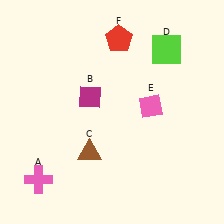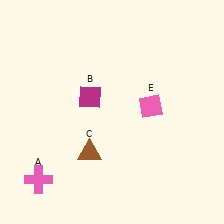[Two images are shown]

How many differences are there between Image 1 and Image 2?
There are 2 differences between the two images.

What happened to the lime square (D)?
The lime square (D) was removed in Image 2. It was in the top-right area of Image 1.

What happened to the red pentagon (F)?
The red pentagon (F) was removed in Image 2. It was in the top-right area of Image 1.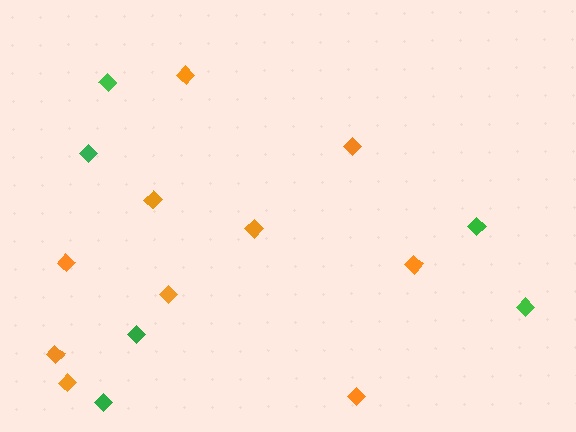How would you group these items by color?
There are 2 groups: one group of orange diamonds (10) and one group of green diamonds (6).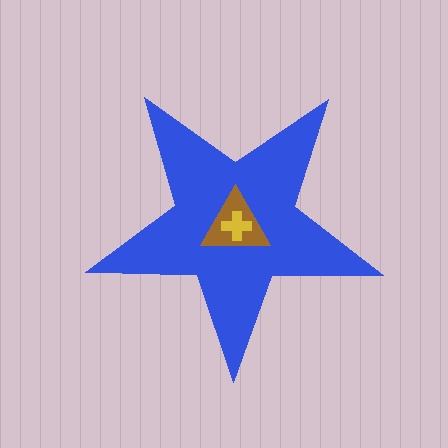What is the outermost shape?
The blue star.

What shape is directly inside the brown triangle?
The yellow cross.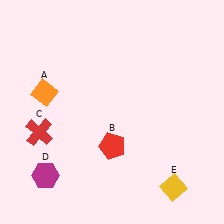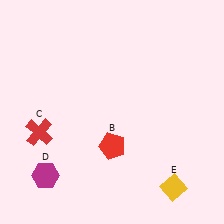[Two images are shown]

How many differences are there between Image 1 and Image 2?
There is 1 difference between the two images.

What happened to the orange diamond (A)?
The orange diamond (A) was removed in Image 2. It was in the top-left area of Image 1.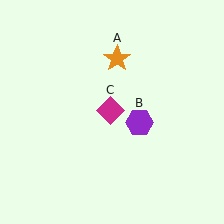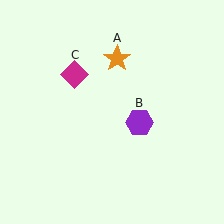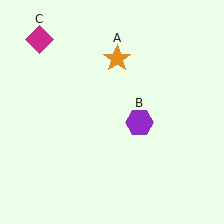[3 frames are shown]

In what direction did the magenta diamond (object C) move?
The magenta diamond (object C) moved up and to the left.